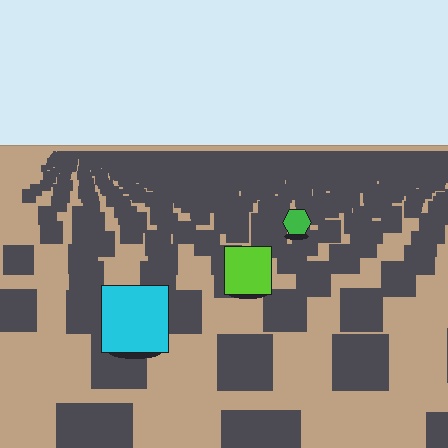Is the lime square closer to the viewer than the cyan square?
No. The cyan square is closer — you can tell from the texture gradient: the ground texture is coarser near it.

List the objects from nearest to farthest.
From nearest to farthest: the cyan square, the lime square, the green hexagon.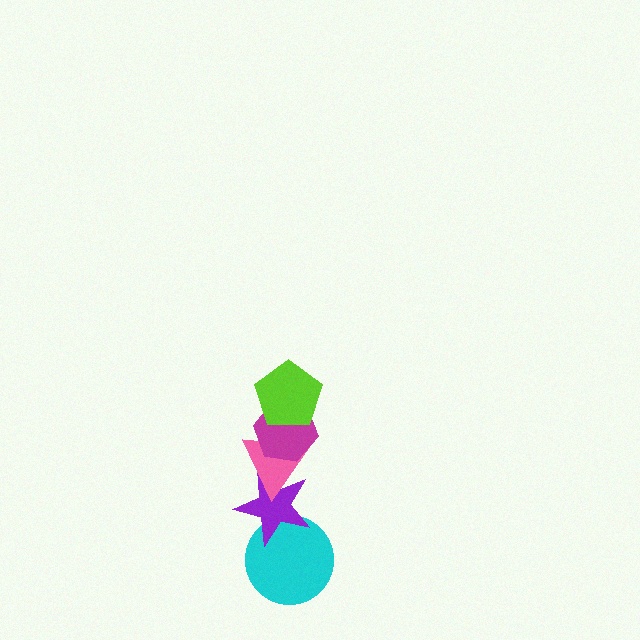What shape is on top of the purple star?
The pink triangle is on top of the purple star.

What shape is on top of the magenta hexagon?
The lime pentagon is on top of the magenta hexagon.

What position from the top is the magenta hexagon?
The magenta hexagon is 2nd from the top.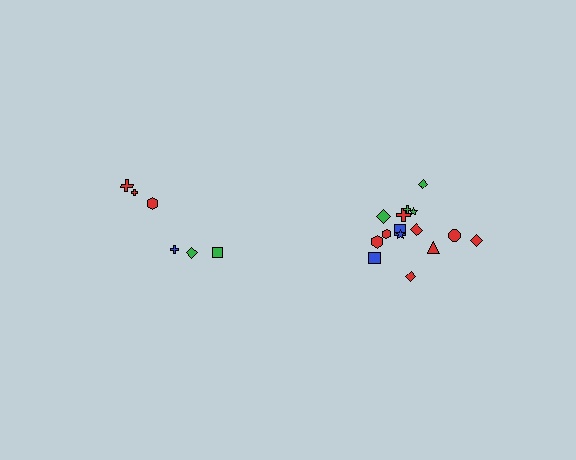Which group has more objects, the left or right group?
The right group.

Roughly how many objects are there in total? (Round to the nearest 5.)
Roughly 20 objects in total.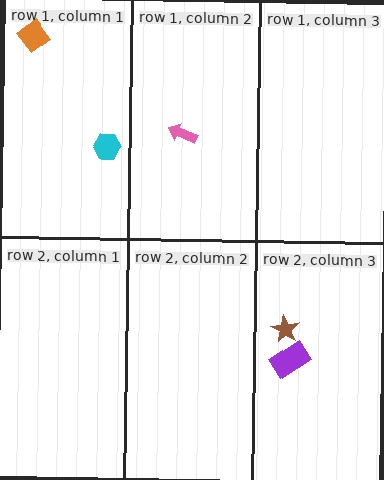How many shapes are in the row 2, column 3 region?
2.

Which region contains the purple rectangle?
The row 2, column 3 region.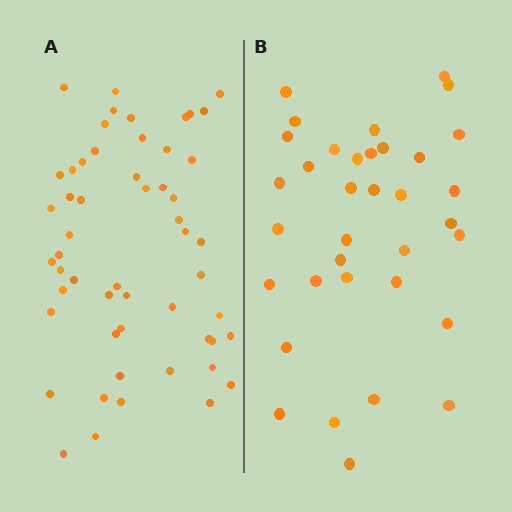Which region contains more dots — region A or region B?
Region A (the left region) has more dots.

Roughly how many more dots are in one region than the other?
Region A has approximately 20 more dots than region B.